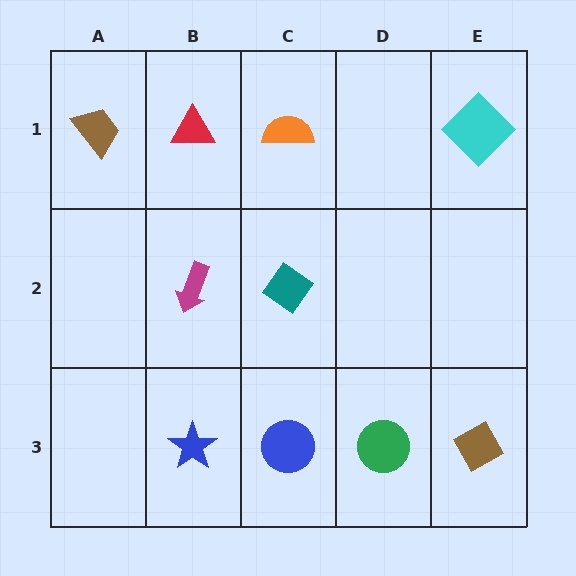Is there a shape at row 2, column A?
No, that cell is empty.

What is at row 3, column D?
A green circle.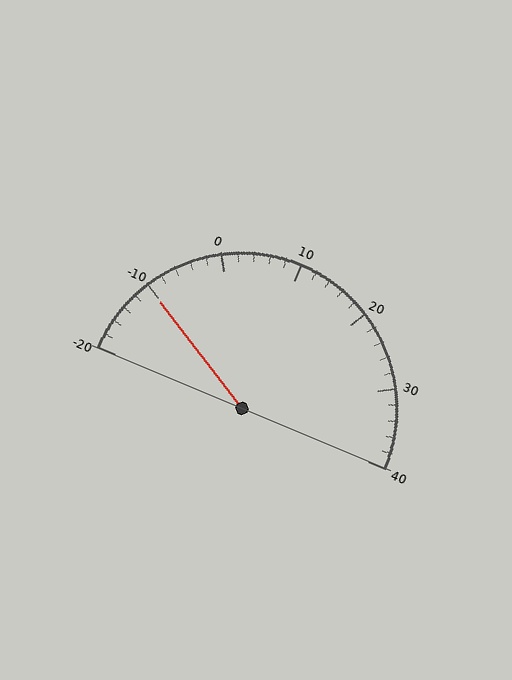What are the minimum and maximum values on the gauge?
The gauge ranges from -20 to 40.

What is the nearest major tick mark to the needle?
The nearest major tick mark is -10.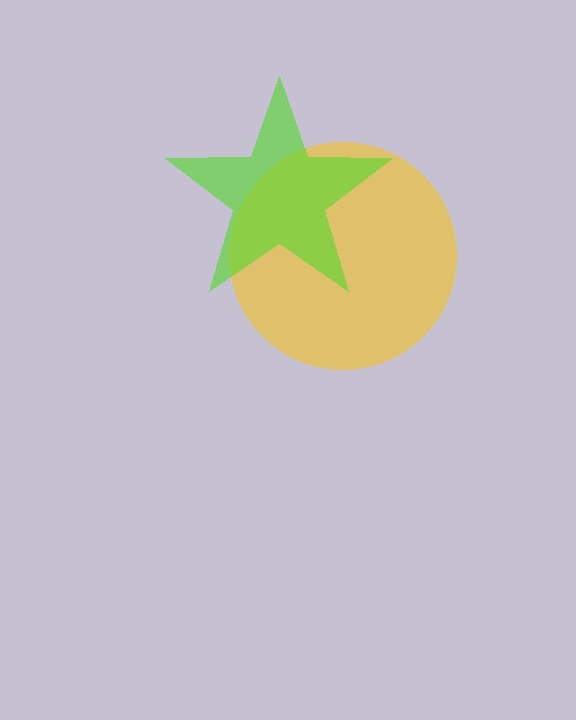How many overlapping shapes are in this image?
There are 2 overlapping shapes in the image.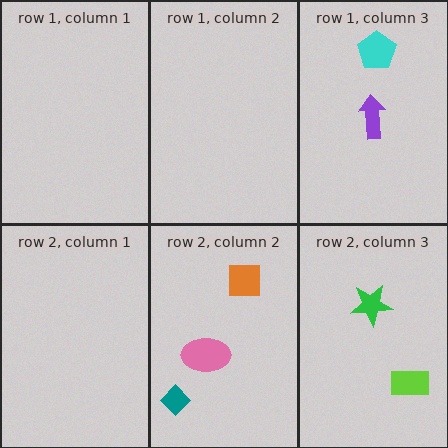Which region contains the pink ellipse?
The row 2, column 2 region.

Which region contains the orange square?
The row 2, column 2 region.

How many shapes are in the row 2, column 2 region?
3.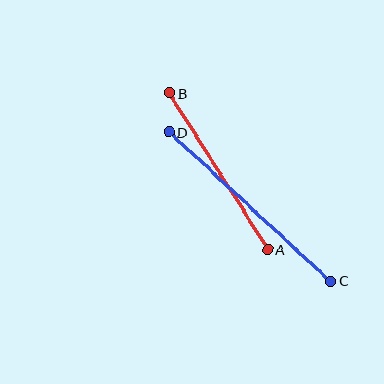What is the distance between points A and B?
The distance is approximately 185 pixels.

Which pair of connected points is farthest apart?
Points C and D are farthest apart.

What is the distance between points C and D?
The distance is approximately 220 pixels.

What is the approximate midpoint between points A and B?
The midpoint is at approximately (218, 171) pixels.